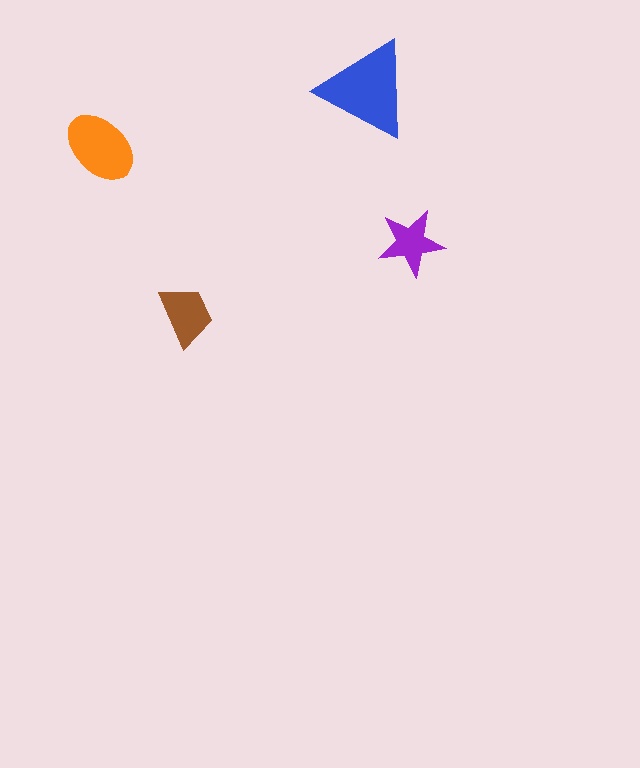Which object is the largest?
The blue triangle.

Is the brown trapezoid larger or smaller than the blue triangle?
Smaller.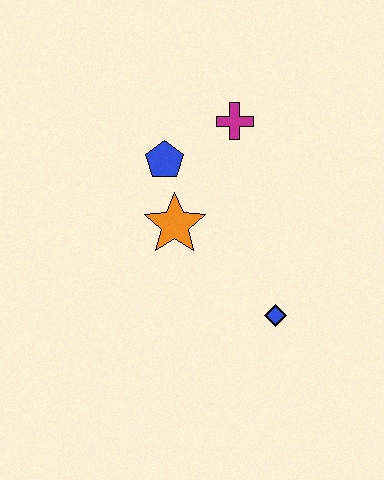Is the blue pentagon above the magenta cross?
No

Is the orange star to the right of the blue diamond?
No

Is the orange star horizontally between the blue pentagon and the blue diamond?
Yes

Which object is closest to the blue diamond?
The orange star is closest to the blue diamond.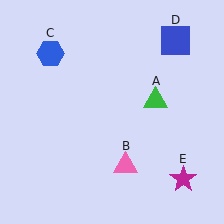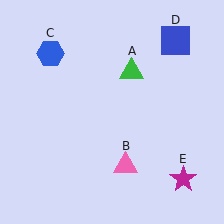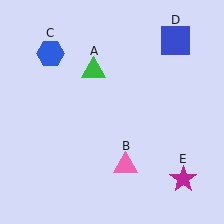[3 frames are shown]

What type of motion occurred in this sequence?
The green triangle (object A) rotated counterclockwise around the center of the scene.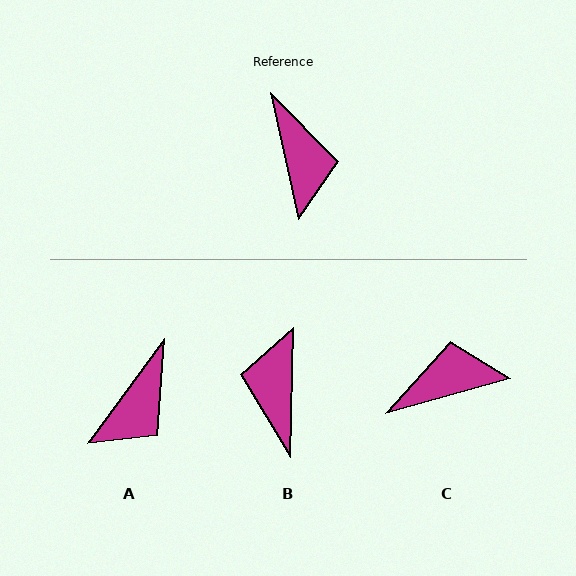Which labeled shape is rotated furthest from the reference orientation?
B, about 167 degrees away.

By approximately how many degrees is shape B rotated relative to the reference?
Approximately 167 degrees counter-clockwise.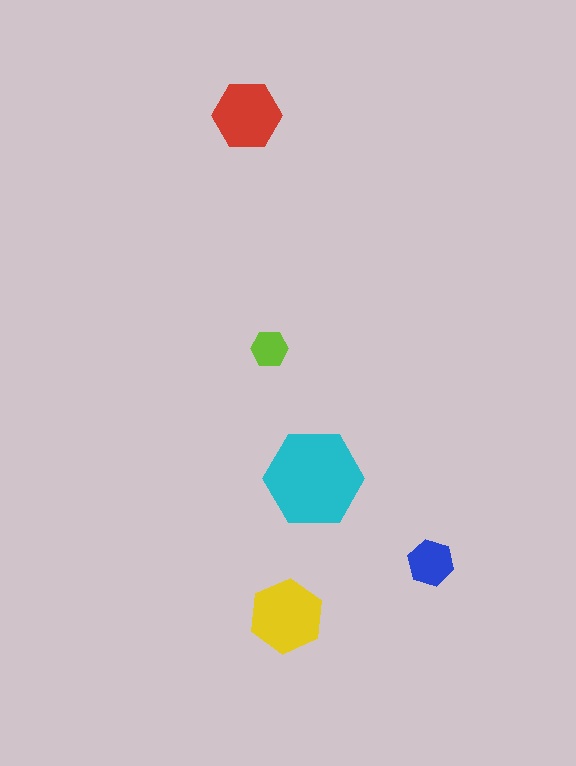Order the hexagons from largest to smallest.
the cyan one, the yellow one, the red one, the blue one, the lime one.